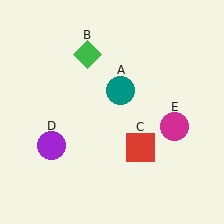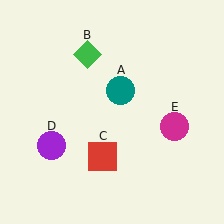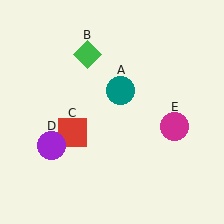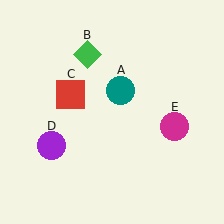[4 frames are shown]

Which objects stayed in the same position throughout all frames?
Teal circle (object A) and green diamond (object B) and purple circle (object D) and magenta circle (object E) remained stationary.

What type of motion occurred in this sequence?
The red square (object C) rotated clockwise around the center of the scene.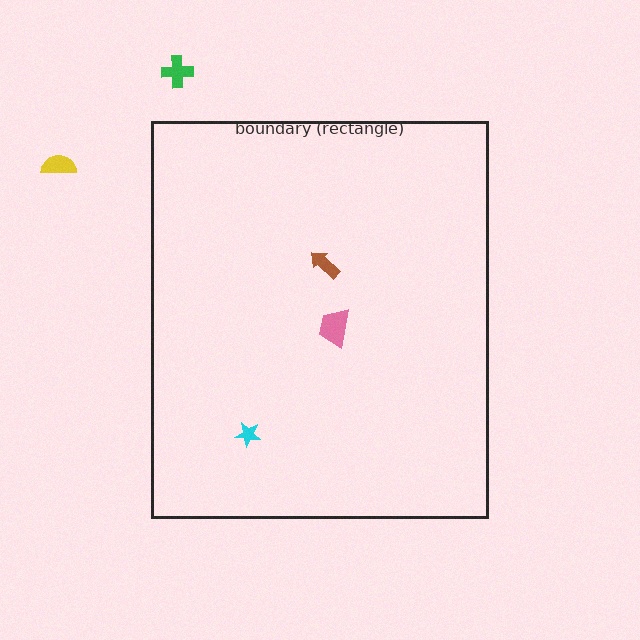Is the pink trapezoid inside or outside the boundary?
Inside.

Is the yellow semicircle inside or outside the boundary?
Outside.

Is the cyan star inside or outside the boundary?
Inside.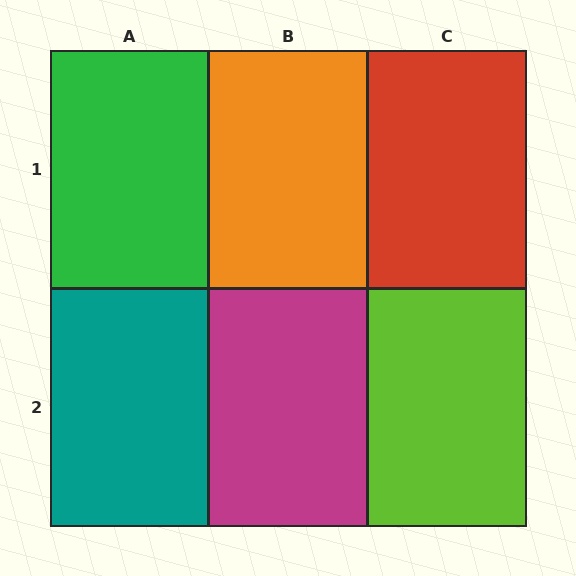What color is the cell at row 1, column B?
Orange.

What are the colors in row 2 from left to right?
Teal, magenta, lime.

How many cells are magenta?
1 cell is magenta.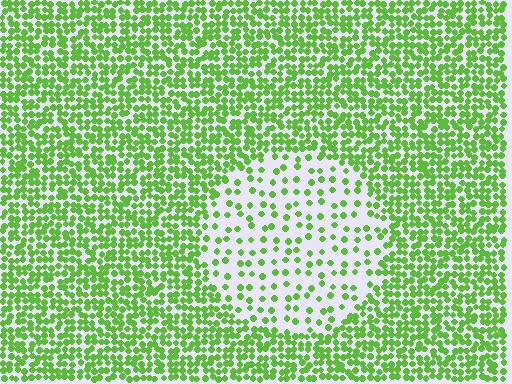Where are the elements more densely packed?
The elements are more densely packed outside the circle boundary.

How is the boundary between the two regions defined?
The boundary is defined by a change in element density (approximately 2.8x ratio). All elements are the same color, size, and shape.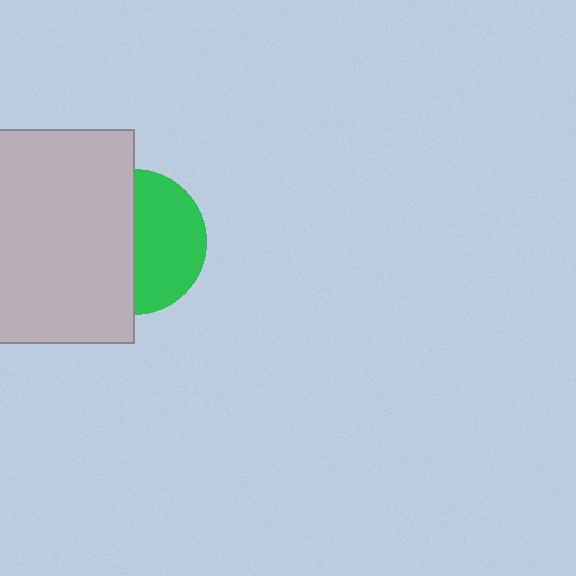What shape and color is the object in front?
The object in front is a light gray rectangle.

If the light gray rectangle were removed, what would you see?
You would see the complete green circle.